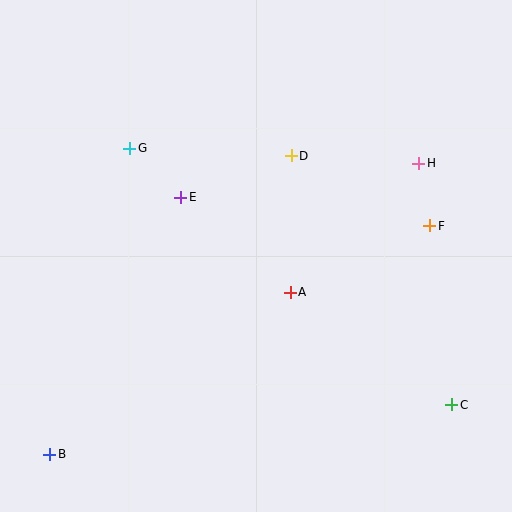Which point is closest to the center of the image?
Point A at (290, 292) is closest to the center.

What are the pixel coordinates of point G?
Point G is at (130, 148).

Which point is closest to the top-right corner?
Point H is closest to the top-right corner.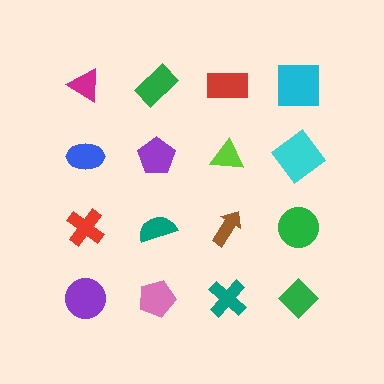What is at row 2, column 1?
A blue ellipse.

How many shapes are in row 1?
4 shapes.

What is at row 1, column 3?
A red rectangle.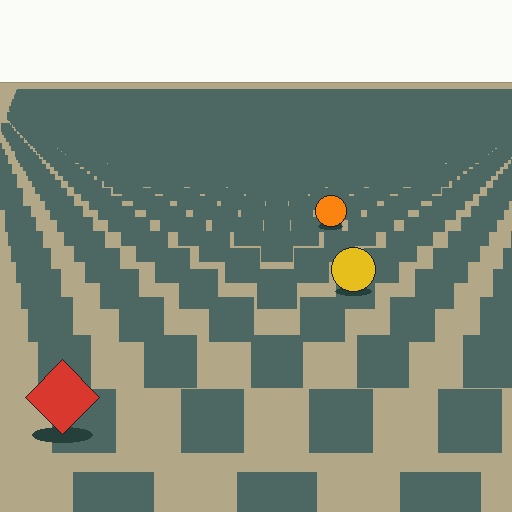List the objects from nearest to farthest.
From nearest to farthest: the red diamond, the yellow circle, the orange circle.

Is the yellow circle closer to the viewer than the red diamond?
No. The red diamond is closer — you can tell from the texture gradient: the ground texture is coarser near it.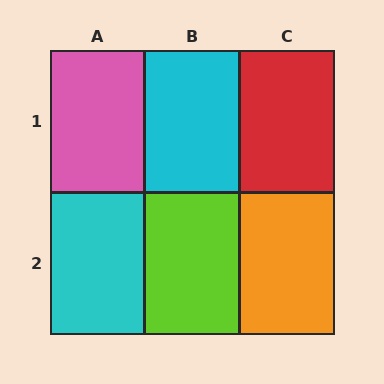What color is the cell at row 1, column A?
Pink.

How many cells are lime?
1 cell is lime.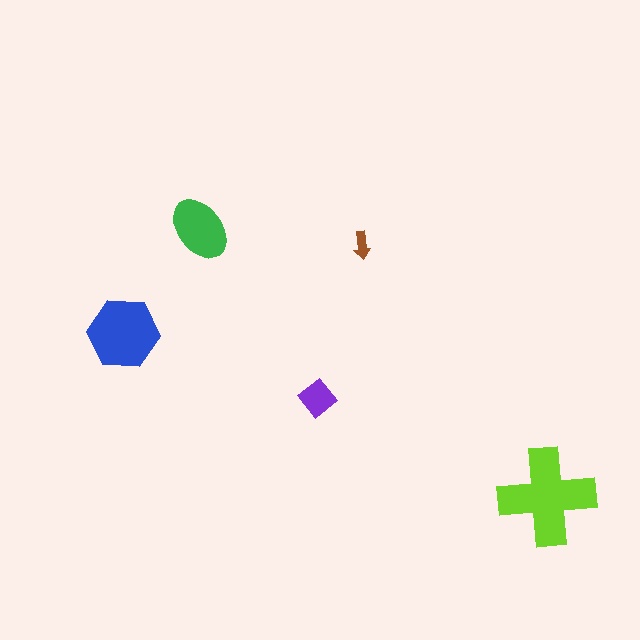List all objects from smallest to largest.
The brown arrow, the purple diamond, the green ellipse, the blue hexagon, the lime cross.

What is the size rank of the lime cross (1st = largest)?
1st.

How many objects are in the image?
There are 5 objects in the image.